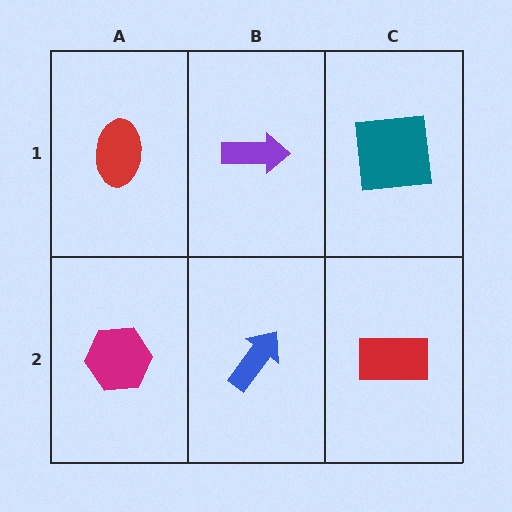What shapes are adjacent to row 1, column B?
A blue arrow (row 2, column B), a red ellipse (row 1, column A), a teal square (row 1, column C).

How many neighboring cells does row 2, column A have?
2.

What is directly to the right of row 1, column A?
A purple arrow.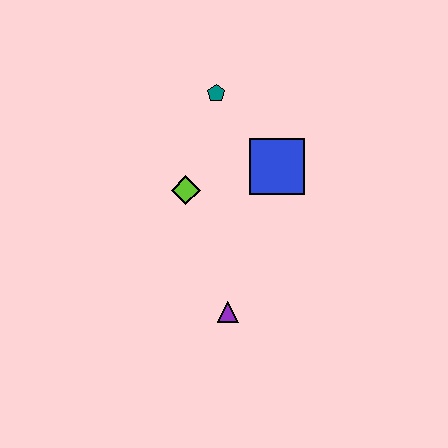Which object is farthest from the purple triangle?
The teal pentagon is farthest from the purple triangle.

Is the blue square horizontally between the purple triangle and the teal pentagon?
No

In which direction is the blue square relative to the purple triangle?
The blue square is above the purple triangle.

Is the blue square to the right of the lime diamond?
Yes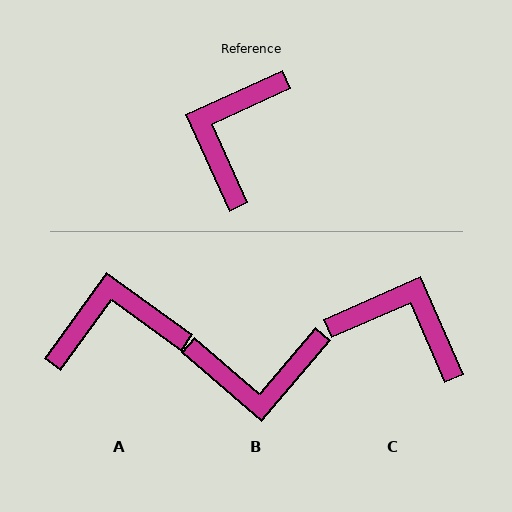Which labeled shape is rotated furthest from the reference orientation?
B, about 115 degrees away.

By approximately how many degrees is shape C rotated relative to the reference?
Approximately 91 degrees clockwise.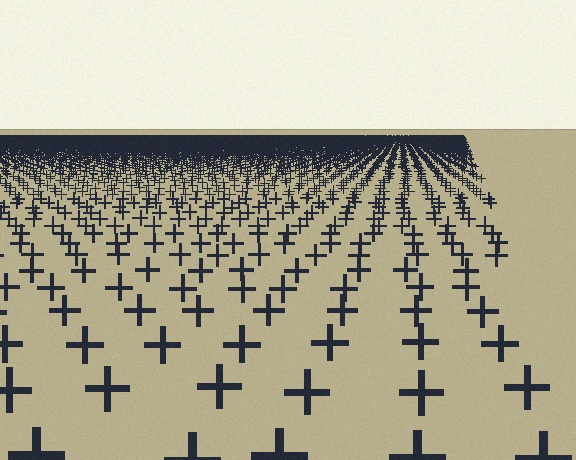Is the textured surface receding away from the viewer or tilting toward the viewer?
The surface is receding away from the viewer. Texture elements get smaller and denser toward the top.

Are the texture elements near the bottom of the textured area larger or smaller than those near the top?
Larger. Near the bottom, elements are closer to the viewer and appear at a bigger on-screen size.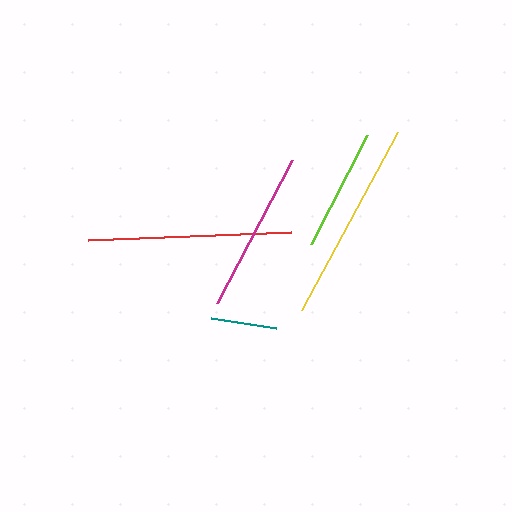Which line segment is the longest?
The red line is the longest at approximately 203 pixels.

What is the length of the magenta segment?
The magenta segment is approximately 161 pixels long.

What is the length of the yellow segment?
The yellow segment is approximately 202 pixels long.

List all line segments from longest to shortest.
From longest to shortest: red, yellow, magenta, lime, teal.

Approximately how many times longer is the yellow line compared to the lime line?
The yellow line is approximately 1.6 times the length of the lime line.